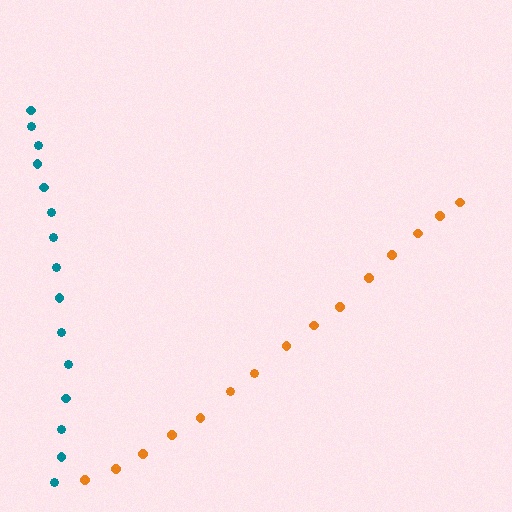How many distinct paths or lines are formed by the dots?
There are 2 distinct paths.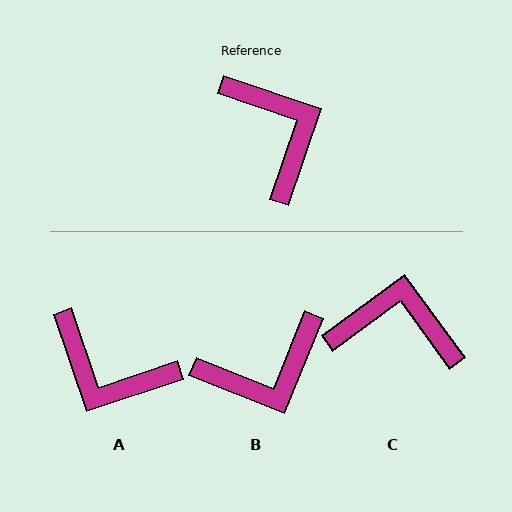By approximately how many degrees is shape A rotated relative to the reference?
Approximately 143 degrees clockwise.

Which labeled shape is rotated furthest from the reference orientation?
A, about 143 degrees away.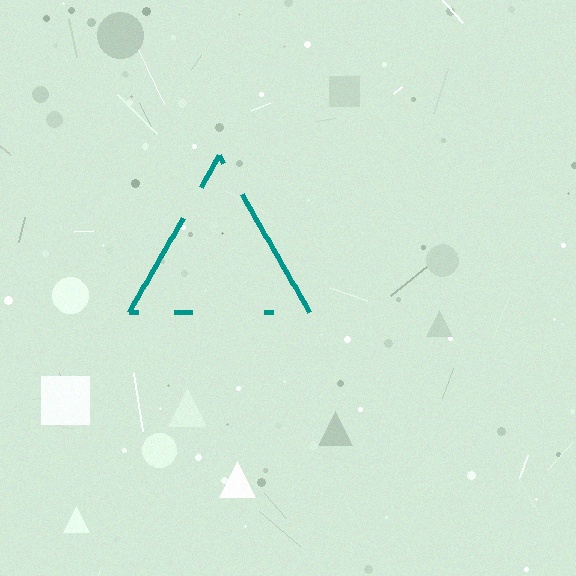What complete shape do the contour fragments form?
The contour fragments form a triangle.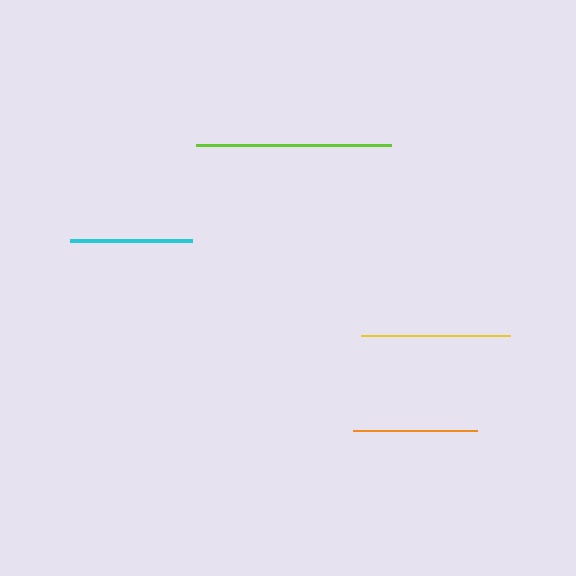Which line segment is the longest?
The lime line is the longest at approximately 195 pixels.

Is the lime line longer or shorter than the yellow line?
The lime line is longer than the yellow line.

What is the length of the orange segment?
The orange segment is approximately 124 pixels long.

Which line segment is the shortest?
The cyan line is the shortest at approximately 122 pixels.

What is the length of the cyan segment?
The cyan segment is approximately 122 pixels long.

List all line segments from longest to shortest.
From longest to shortest: lime, yellow, orange, cyan.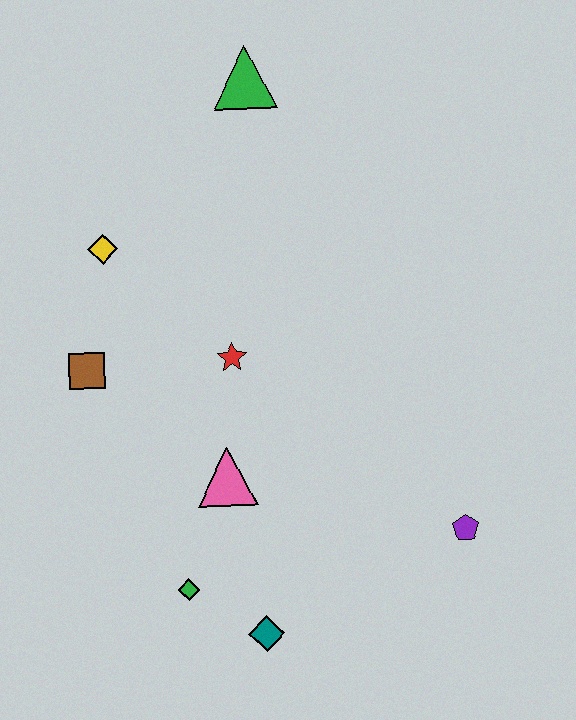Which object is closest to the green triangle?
The yellow diamond is closest to the green triangle.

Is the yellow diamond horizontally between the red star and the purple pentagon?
No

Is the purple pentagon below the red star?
Yes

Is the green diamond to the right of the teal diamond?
No